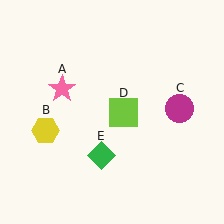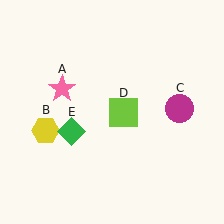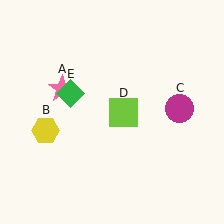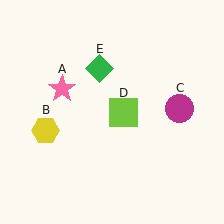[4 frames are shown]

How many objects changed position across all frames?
1 object changed position: green diamond (object E).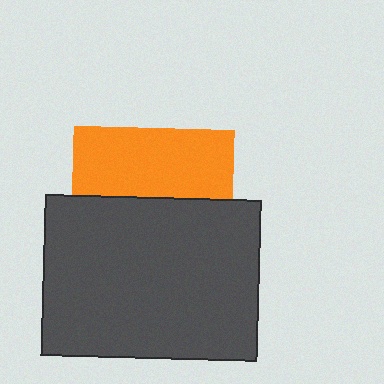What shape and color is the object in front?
The object in front is a dark gray rectangle.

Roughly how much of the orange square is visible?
A small part of it is visible (roughly 42%).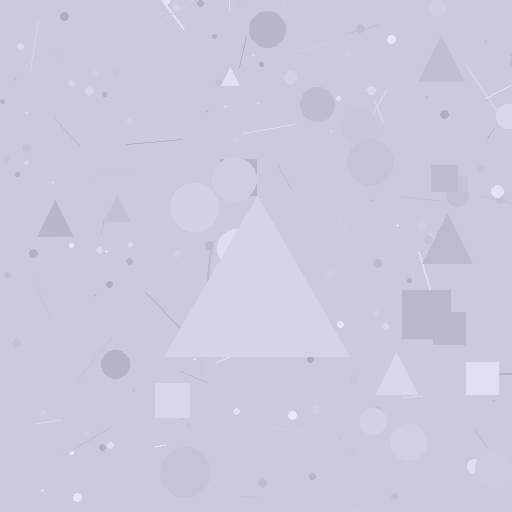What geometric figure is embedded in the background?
A triangle is embedded in the background.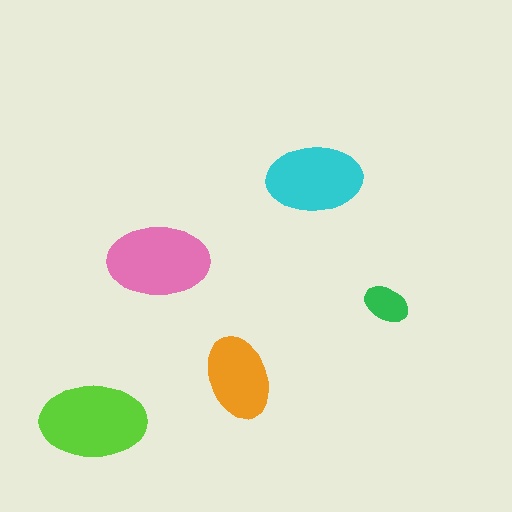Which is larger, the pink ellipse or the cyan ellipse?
The pink one.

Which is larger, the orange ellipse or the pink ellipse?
The pink one.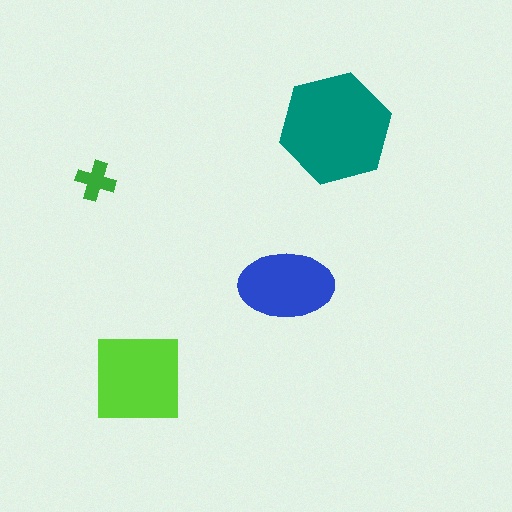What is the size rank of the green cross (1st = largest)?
4th.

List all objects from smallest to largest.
The green cross, the blue ellipse, the lime square, the teal hexagon.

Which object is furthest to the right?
The teal hexagon is rightmost.